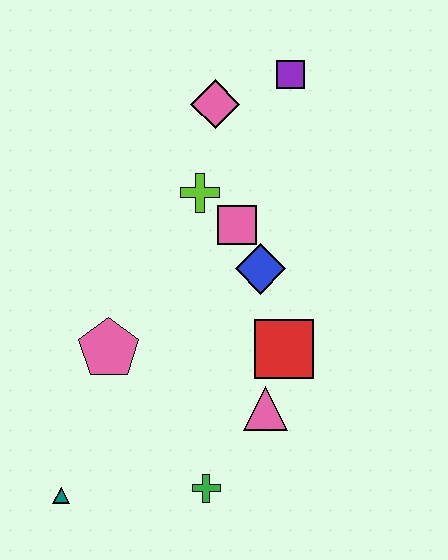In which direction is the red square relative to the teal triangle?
The red square is to the right of the teal triangle.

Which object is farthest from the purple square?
The teal triangle is farthest from the purple square.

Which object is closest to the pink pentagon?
The teal triangle is closest to the pink pentagon.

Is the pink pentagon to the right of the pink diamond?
No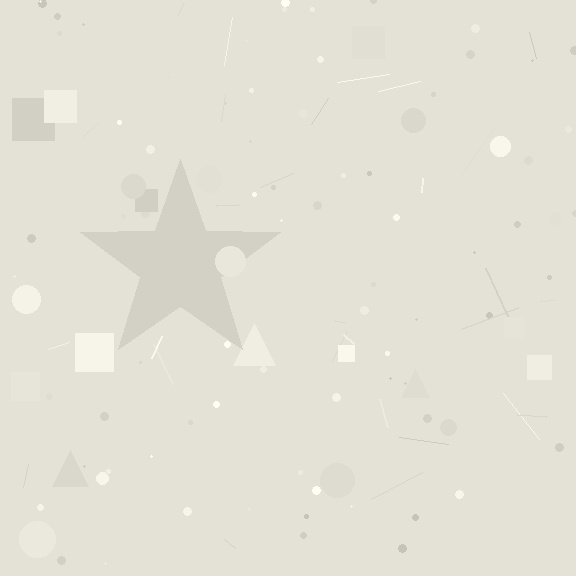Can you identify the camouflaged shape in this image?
The camouflaged shape is a star.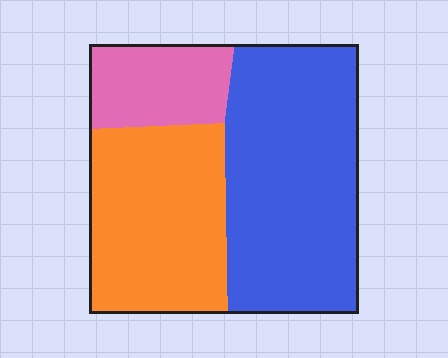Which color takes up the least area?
Pink, at roughly 15%.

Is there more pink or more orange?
Orange.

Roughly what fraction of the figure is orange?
Orange covers around 35% of the figure.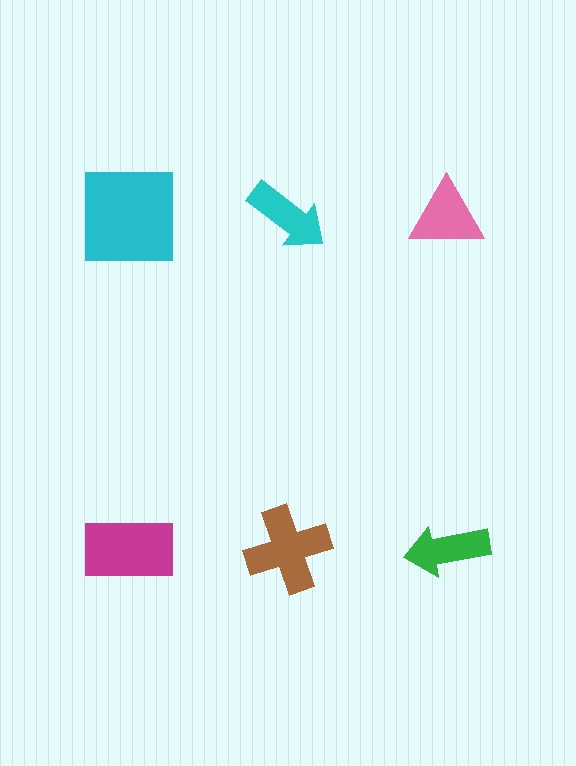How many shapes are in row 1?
3 shapes.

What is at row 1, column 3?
A pink triangle.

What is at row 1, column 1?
A cyan square.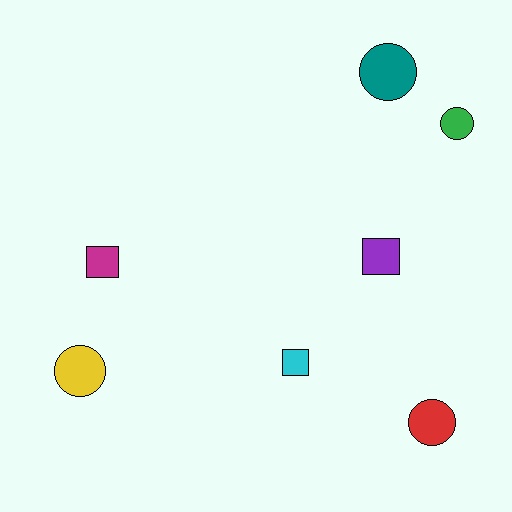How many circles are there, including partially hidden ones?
There are 4 circles.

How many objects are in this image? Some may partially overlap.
There are 7 objects.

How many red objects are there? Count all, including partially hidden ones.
There is 1 red object.